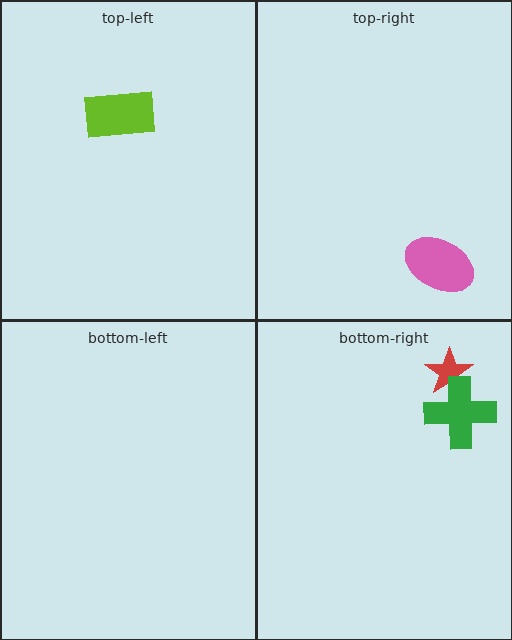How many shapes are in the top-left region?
1.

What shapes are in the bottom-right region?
The red star, the green cross.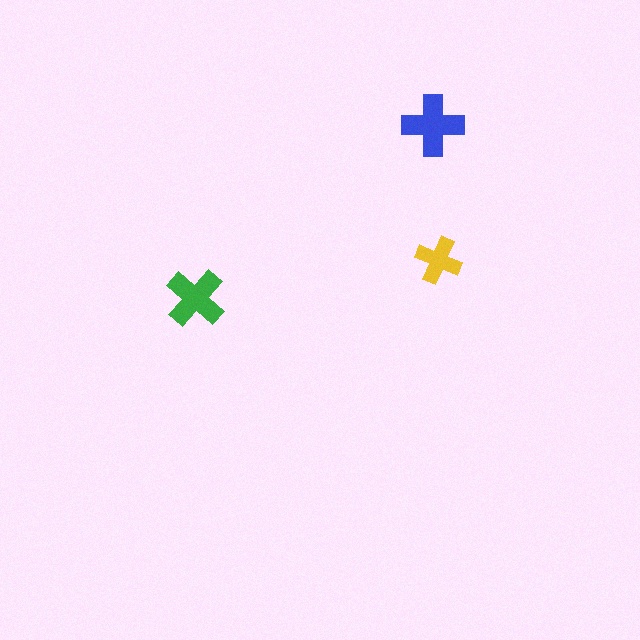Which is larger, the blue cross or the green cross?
The blue one.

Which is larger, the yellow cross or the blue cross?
The blue one.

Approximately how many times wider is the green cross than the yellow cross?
About 1.5 times wider.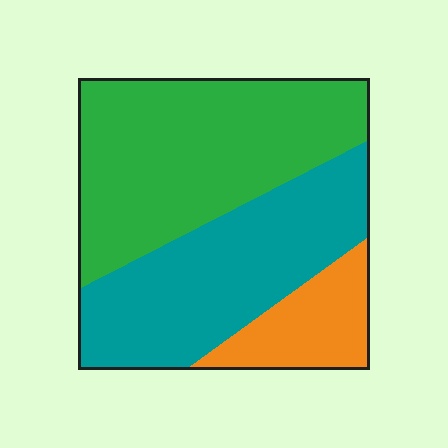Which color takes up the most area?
Green, at roughly 45%.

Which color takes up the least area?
Orange, at roughly 15%.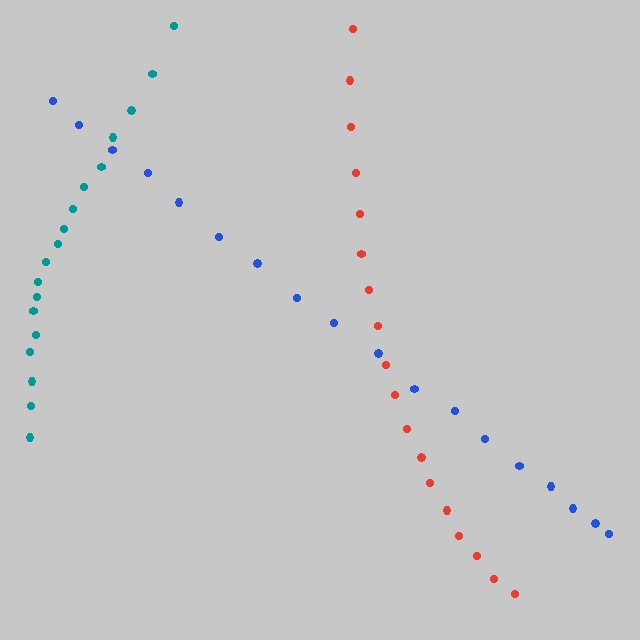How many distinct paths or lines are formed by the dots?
There are 3 distinct paths.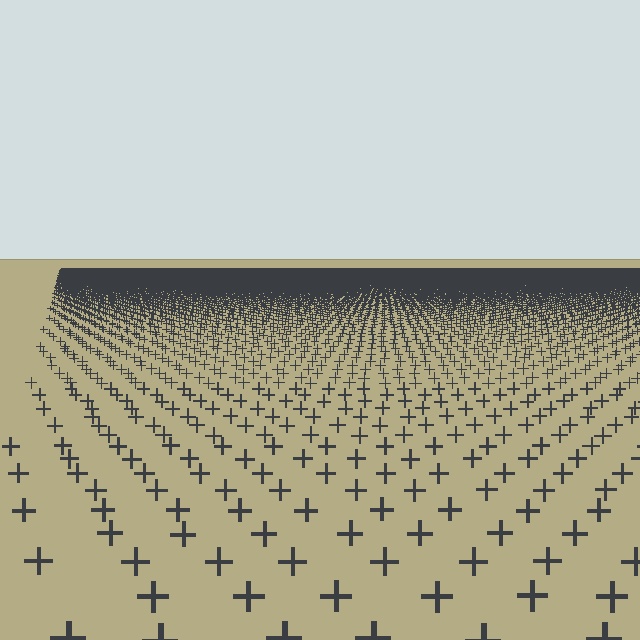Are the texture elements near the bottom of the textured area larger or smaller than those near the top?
Larger. Near the bottom, elements are closer to the viewer and appear at a bigger on-screen size.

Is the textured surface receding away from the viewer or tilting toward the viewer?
The surface is receding away from the viewer. Texture elements get smaller and denser toward the top.